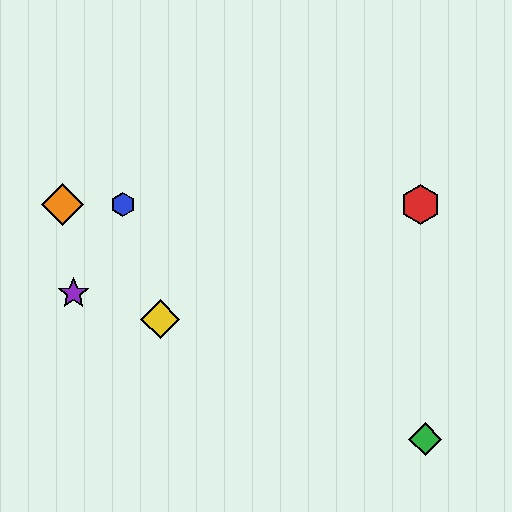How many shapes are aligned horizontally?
3 shapes (the red hexagon, the blue hexagon, the orange diamond) are aligned horizontally.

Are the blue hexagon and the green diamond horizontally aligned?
No, the blue hexagon is at y≈205 and the green diamond is at y≈439.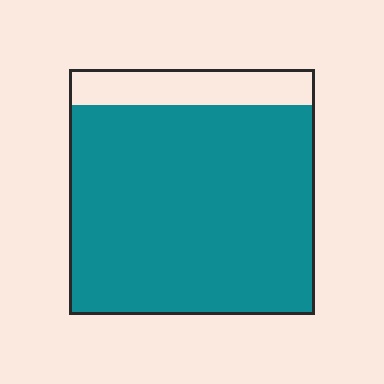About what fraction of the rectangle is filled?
About five sixths (5/6).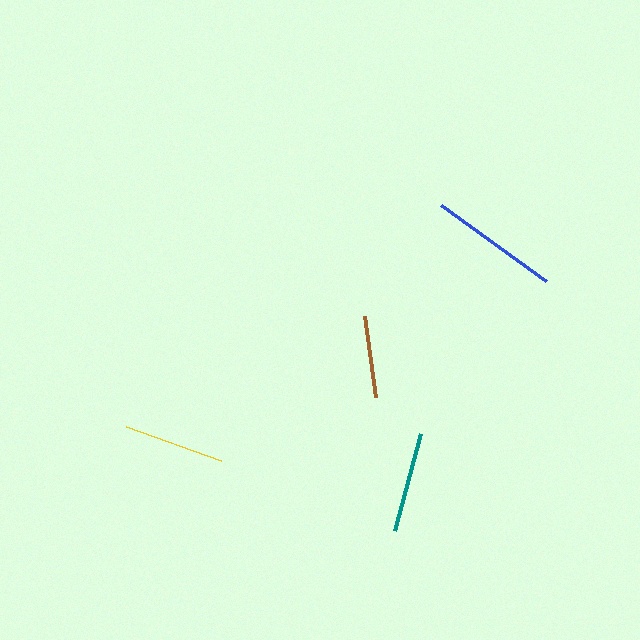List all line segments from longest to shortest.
From longest to shortest: blue, teal, yellow, brown.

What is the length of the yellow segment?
The yellow segment is approximately 100 pixels long.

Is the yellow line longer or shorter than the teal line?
The teal line is longer than the yellow line.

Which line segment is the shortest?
The brown line is the shortest at approximately 82 pixels.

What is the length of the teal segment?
The teal segment is approximately 101 pixels long.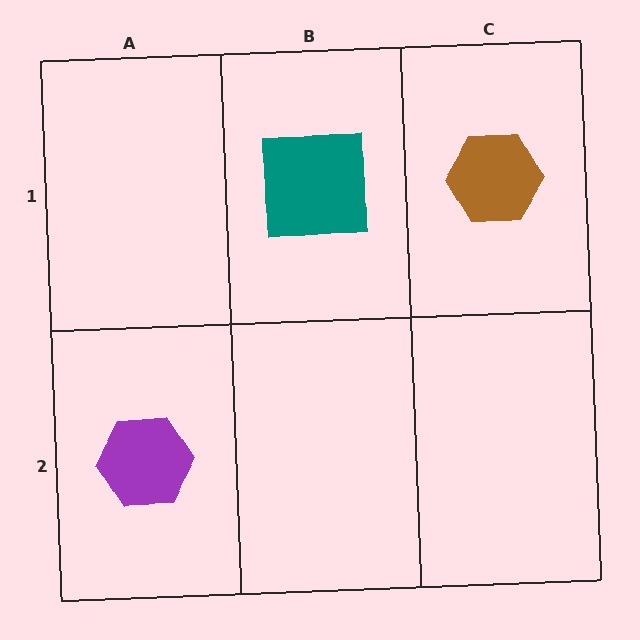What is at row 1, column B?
A teal square.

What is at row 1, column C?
A brown hexagon.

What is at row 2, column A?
A purple hexagon.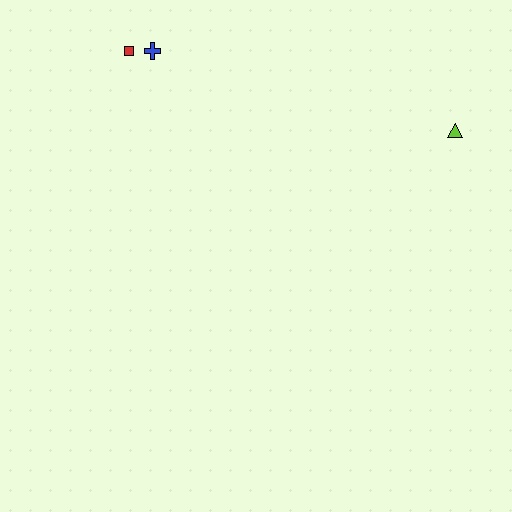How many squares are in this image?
There is 1 square.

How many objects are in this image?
There are 3 objects.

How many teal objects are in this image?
There are no teal objects.